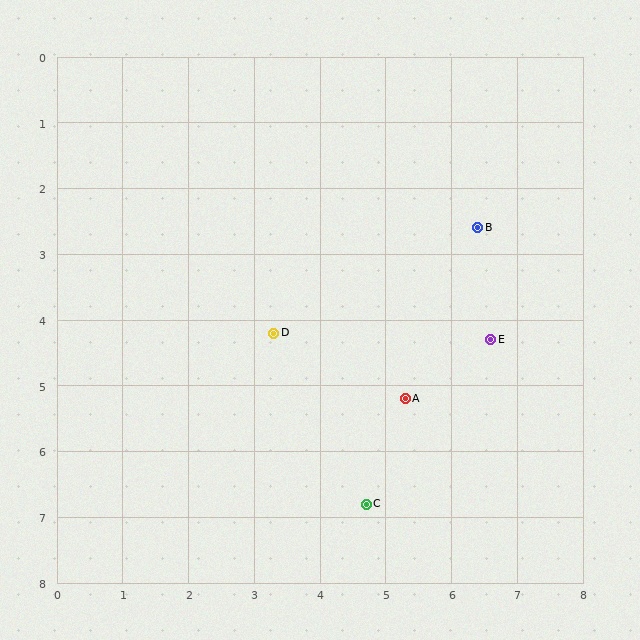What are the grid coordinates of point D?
Point D is at approximately (3.3, 4.2).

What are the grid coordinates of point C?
Point C is at approximately (4.7, 6.8).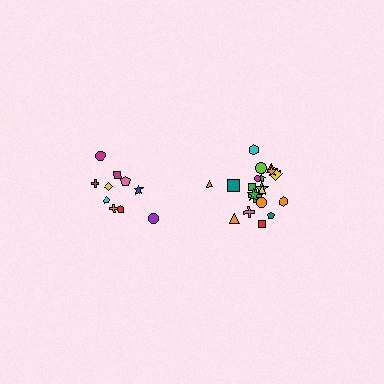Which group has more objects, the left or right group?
The right group.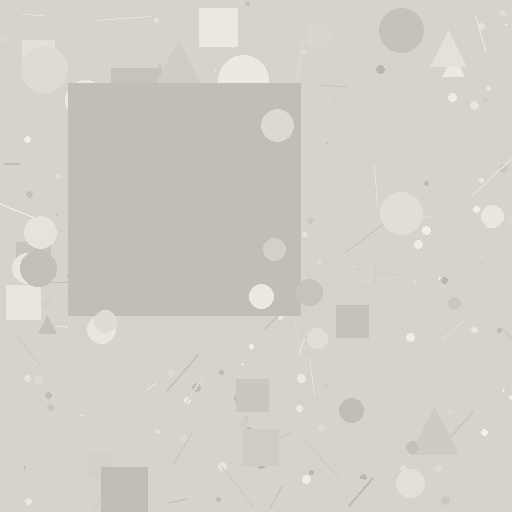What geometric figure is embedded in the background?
A square is embedded in the background.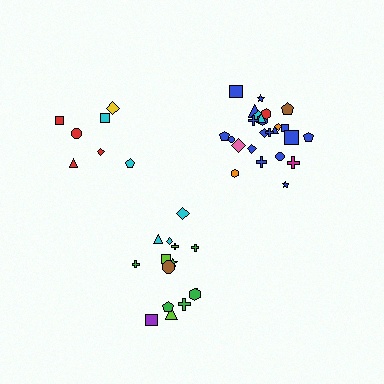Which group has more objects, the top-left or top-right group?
The top-right group.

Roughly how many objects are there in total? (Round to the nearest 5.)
Roughly 45 objects in total.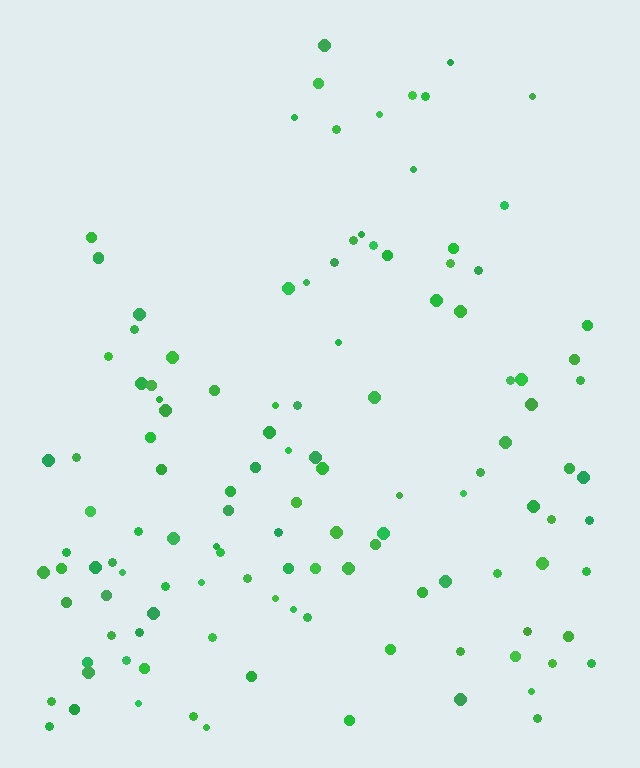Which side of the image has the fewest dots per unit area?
The top.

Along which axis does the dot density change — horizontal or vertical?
Vertical.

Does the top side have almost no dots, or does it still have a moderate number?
Still a moderate number, just noticeably fewer than the bottom.